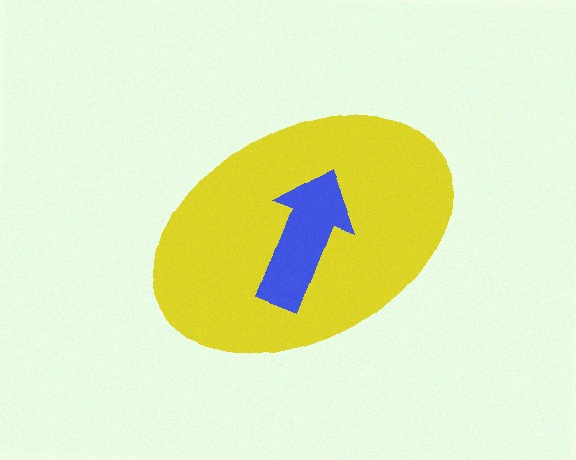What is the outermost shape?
The yellow ellipse.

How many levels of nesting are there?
2.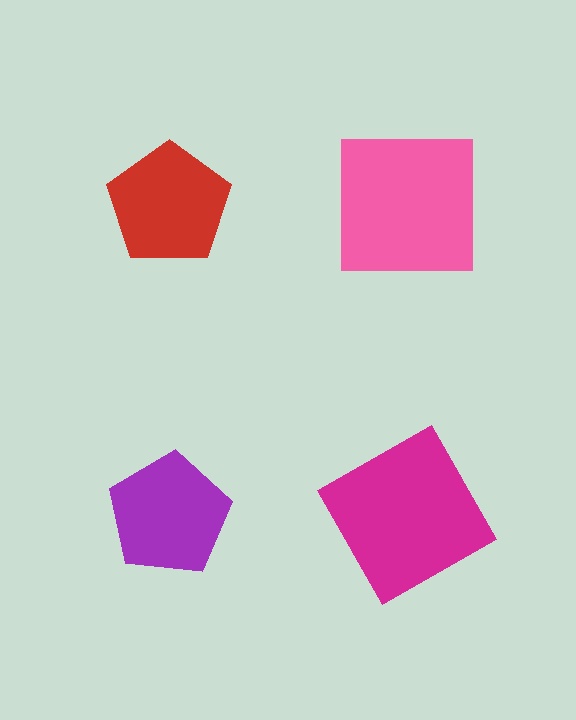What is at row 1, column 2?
A pink square.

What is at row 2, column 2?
A magenta square.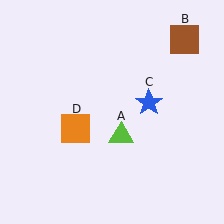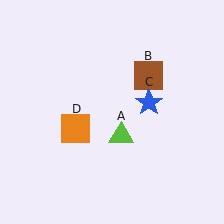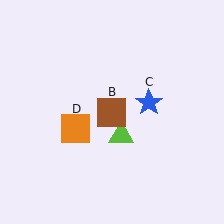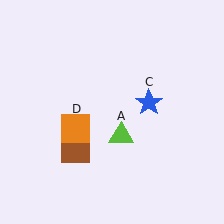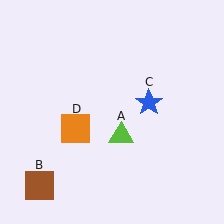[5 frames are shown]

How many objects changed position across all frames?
1 object changed position: brown square (object B).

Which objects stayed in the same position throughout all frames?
Lime triangle (object A) and blue star (object C) and orange square (object D) remained stationary.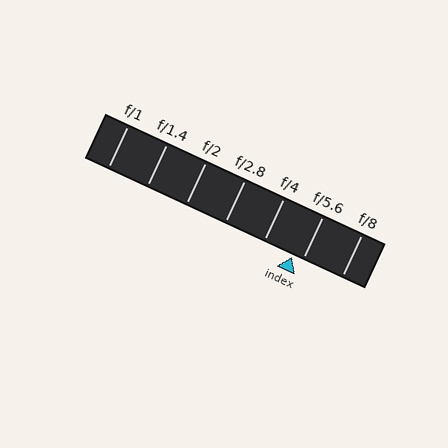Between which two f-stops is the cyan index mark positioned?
The index mark is between f/4 and f/5.6.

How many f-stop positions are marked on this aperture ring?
There are 7 f-stop positions marked.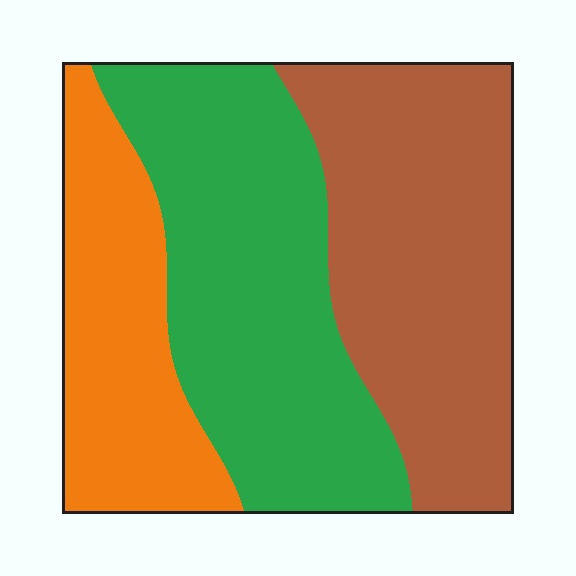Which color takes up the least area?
Orange, at roughly 25%.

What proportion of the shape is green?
Green covers around 40% of the shape.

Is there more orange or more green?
Green.